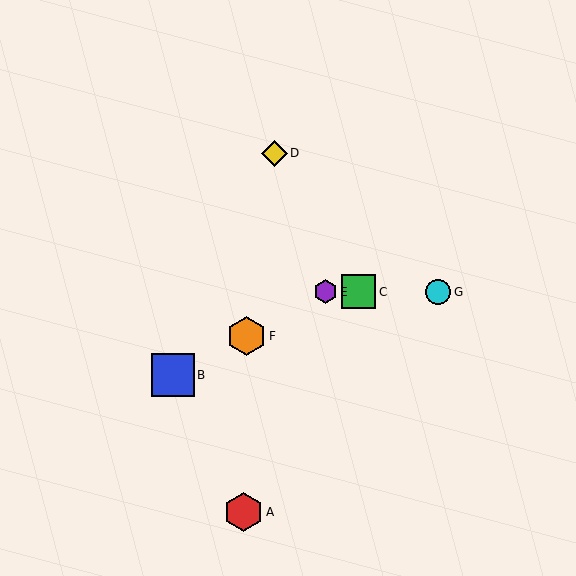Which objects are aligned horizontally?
Objects C, E, G are aligned horizontally.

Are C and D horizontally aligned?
No, C is at y≈292 and D is at y≈153.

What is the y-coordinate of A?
Object A is at y≈512.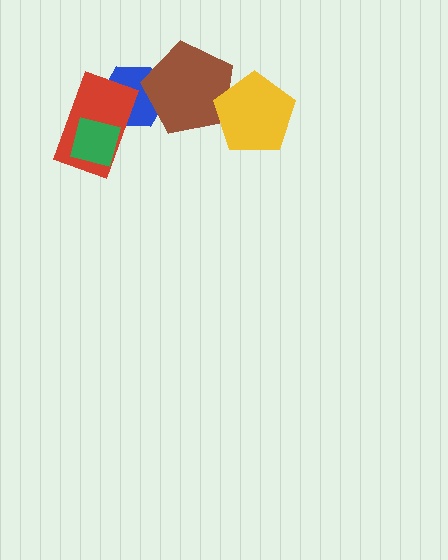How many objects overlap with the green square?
1 object overlaps with the green square.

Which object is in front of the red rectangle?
The green square is in front of the red rectangle.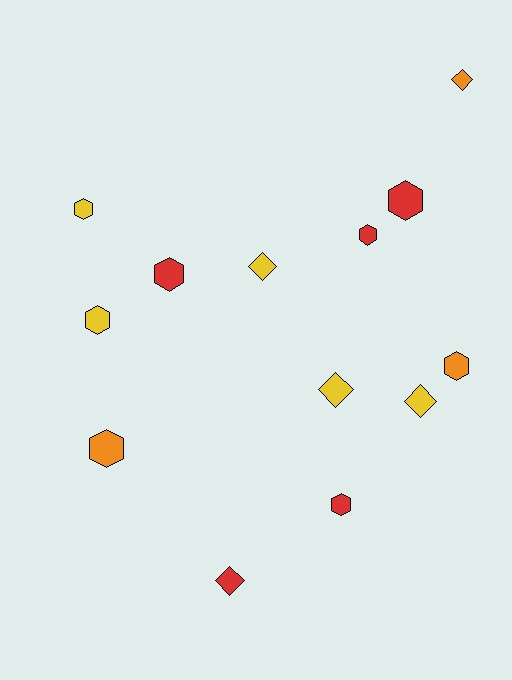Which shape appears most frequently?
Hexagon, with 8 objects.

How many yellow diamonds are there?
There are 3 yellow diamonds.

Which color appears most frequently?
Red, with 5 objects.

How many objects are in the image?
There are 13 objects.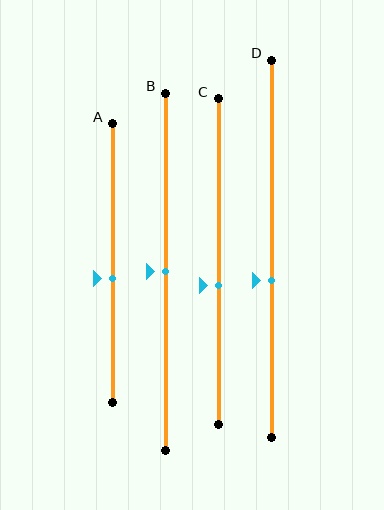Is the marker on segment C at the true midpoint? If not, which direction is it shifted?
No, the marker on segment C is shifted downward by about 7% of the segment length.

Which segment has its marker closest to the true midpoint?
Segment B has its marker closest to the true midpoint.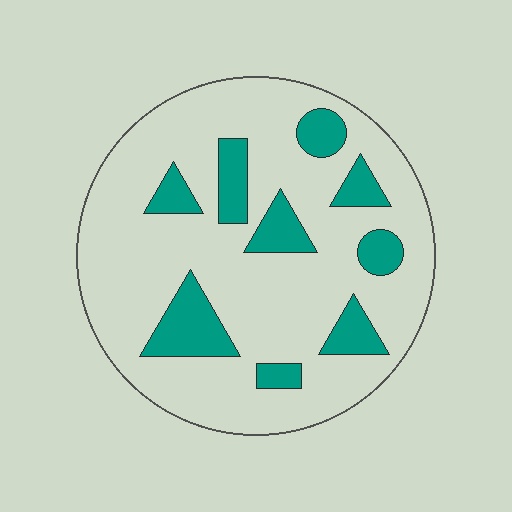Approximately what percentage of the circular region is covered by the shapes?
Approximately 20%.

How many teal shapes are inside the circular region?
9.